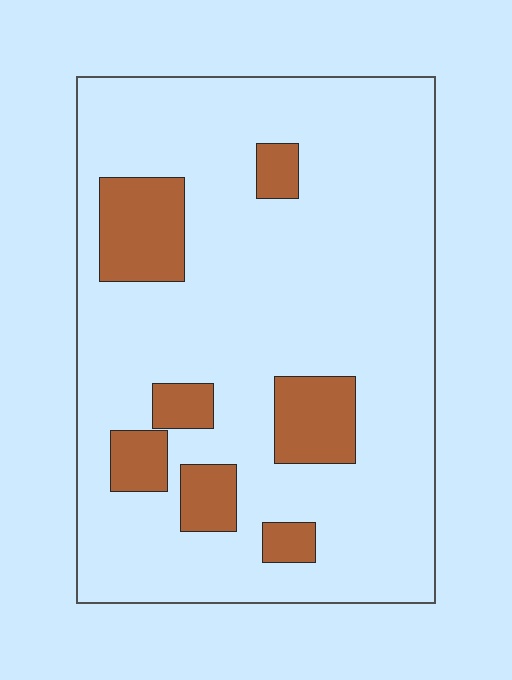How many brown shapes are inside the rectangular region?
7.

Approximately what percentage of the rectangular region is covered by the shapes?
Approximately 15%.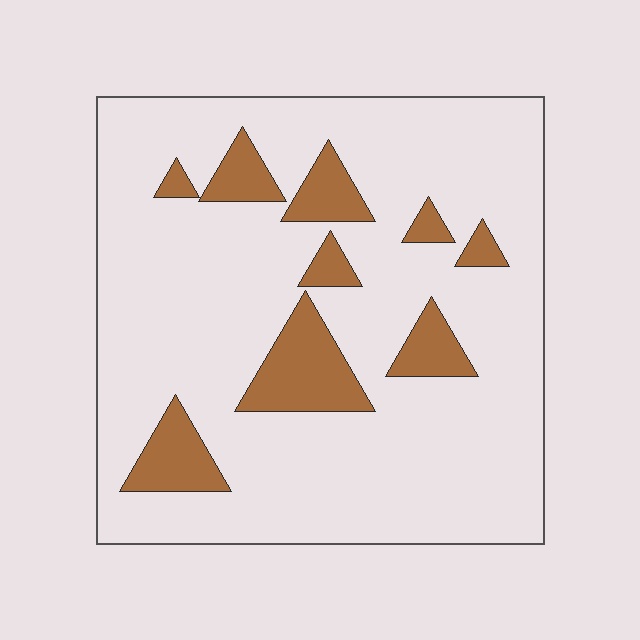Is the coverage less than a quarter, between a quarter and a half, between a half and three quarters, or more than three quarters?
Less than a quarter.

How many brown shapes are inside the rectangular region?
9.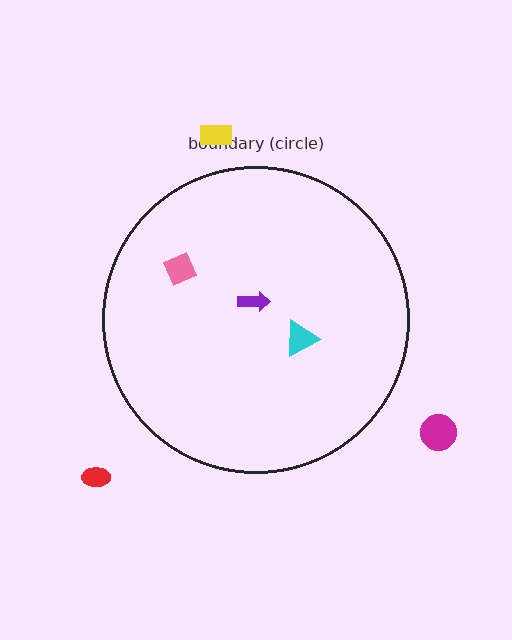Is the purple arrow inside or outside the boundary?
Inside.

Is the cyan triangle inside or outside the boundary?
Inside.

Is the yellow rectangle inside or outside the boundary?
Outside.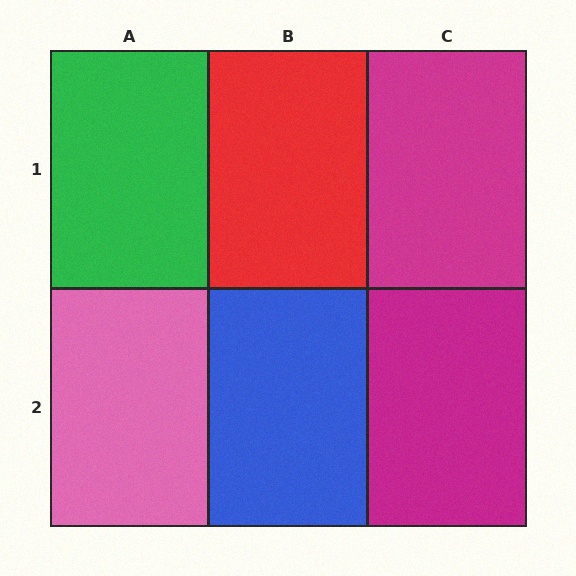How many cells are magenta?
2 cells are magenta.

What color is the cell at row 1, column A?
Green.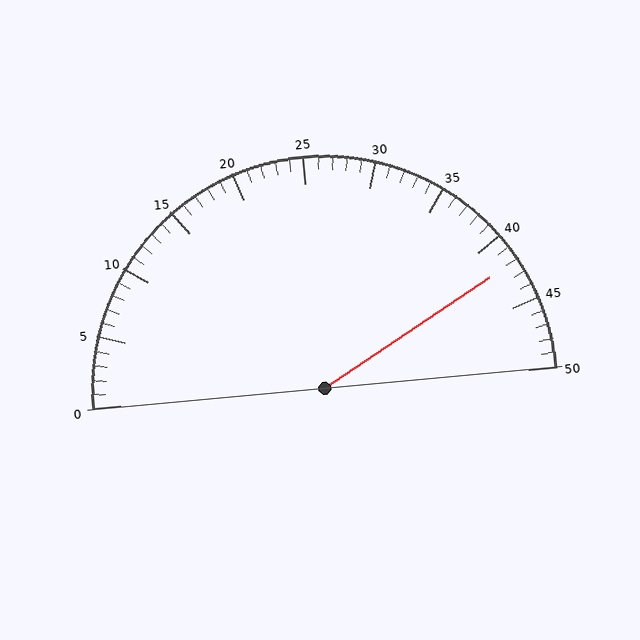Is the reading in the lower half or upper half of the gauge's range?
The reading is in the upper half of the range (0 to 50).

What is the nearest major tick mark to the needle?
The nearest major tick mark is 40.